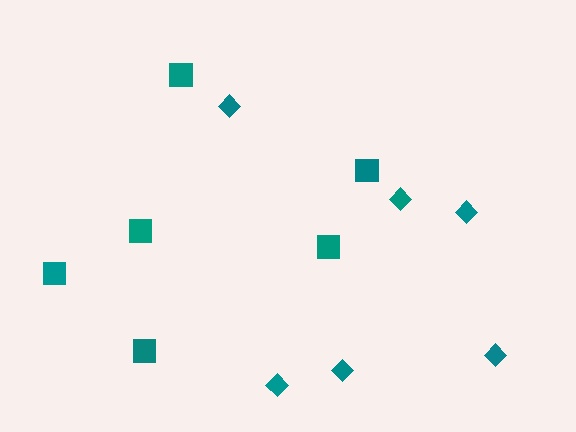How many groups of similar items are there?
There are 2 groups: one group of squares (6) and one group of diamonds (6).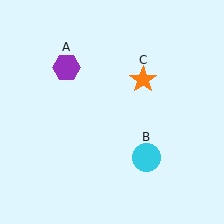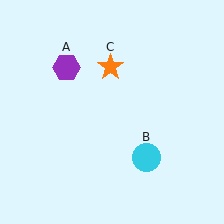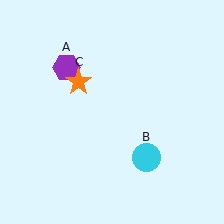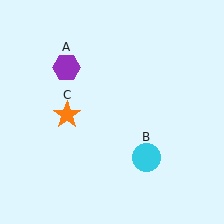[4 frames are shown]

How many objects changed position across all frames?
1 object changed position: orange star (object C).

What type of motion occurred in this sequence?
The orange star (object C) rotated counterclockwise around the center of the scene.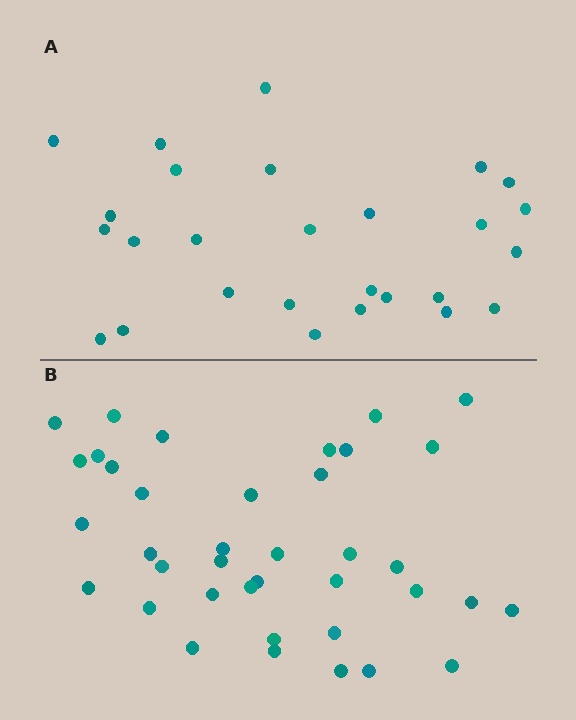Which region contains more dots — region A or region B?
Region B (the bottom region) has more dots.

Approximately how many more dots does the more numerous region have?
Region B has roughly 12 or so more dots than region A.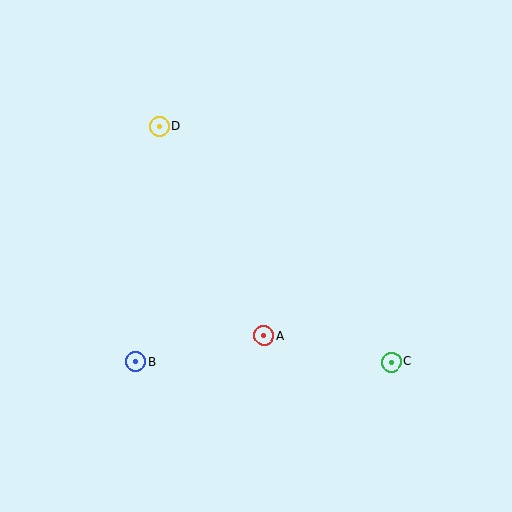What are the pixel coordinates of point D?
Point D is at (159, 126).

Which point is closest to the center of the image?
Point A at (264, 336) is closest to the center.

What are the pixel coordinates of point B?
Point B is at (136, 362).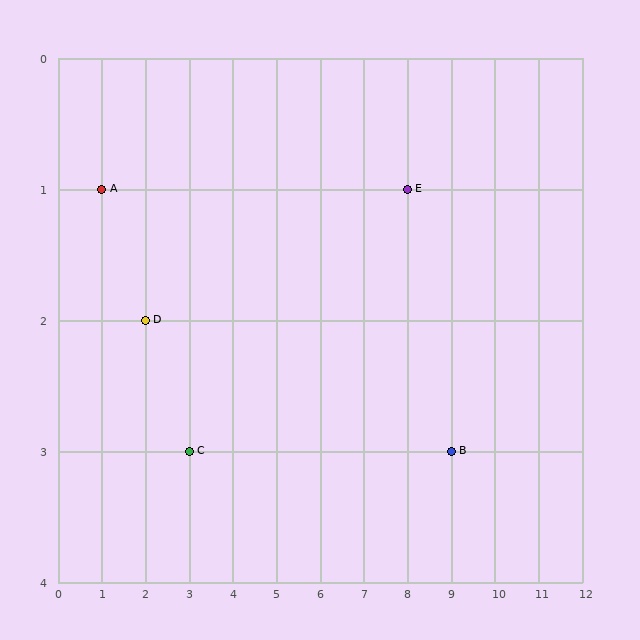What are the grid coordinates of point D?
Point D is at grid coordinates (2, 2).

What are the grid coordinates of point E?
Point E is at grid coordinates (8, 1).